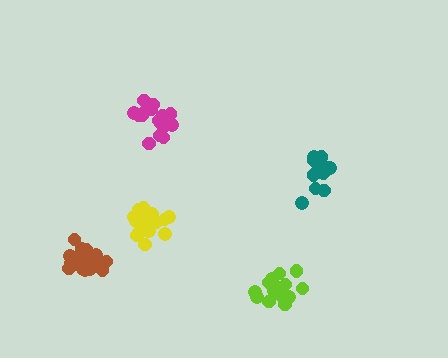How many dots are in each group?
Group 1: 18 dots, Group 2: 13 dots, Group 3: 18 dots, Group 4: 17 dots, Group 5: 17 dots (83 total).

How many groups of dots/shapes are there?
There are 5 groups.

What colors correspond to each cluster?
The clusters are colored: yellow, teal, brown, magenta, lime.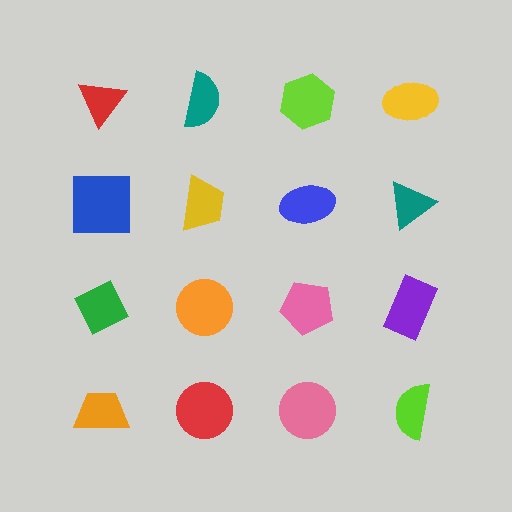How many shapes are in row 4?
4 shapes.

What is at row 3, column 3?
A pink pentagon.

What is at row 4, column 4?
A lime semicircle.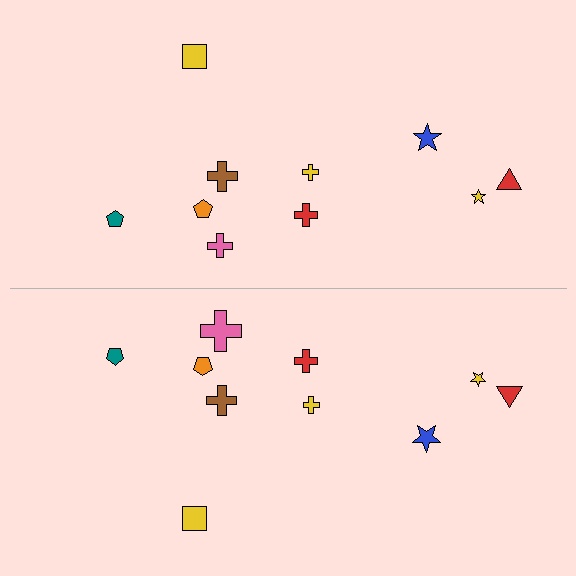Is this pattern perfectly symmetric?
No, the pattern is not perfectly symmetric. The pink cross on the bottom side has a different size than its mirror counterpart.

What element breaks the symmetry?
The pink cross on the bottom side has a different size than its mirror counterpart.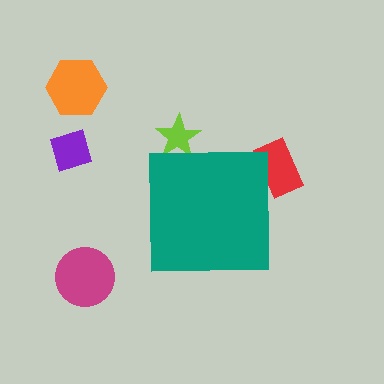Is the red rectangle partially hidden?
Yes, the red rectangle is partially hidden behind the teal square.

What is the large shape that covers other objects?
A teal square.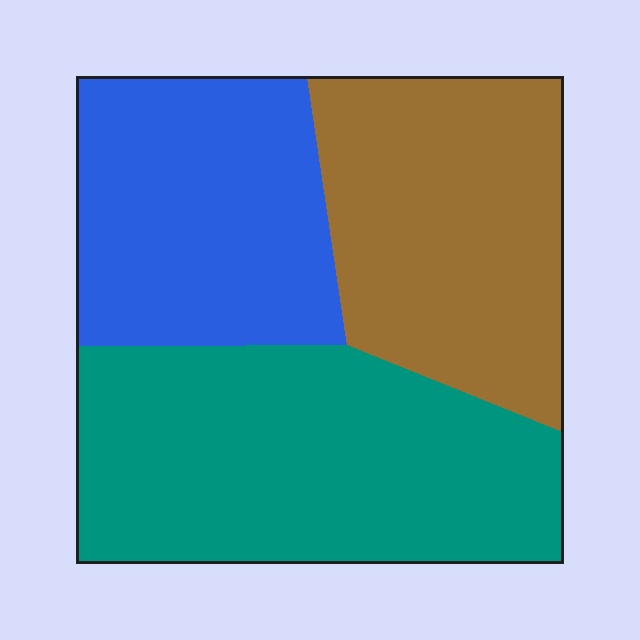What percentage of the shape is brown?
Brown takes up between a quarter and a half of the shape.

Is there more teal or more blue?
Teal.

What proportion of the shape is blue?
Blue takes up between a sixth and a third of the shape.